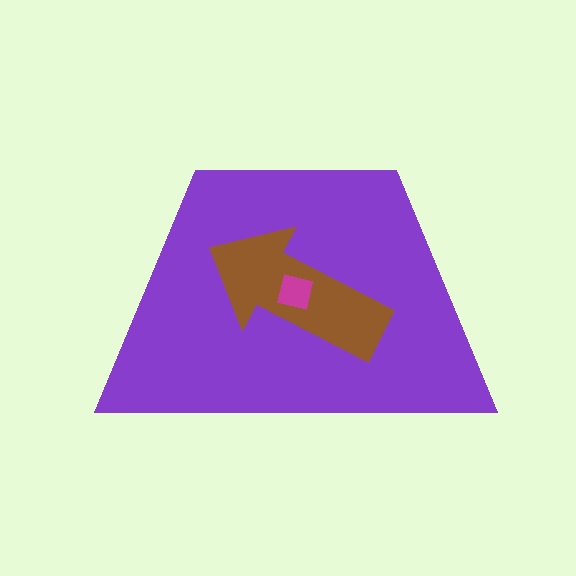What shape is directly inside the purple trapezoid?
The brown arrow.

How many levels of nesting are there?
3.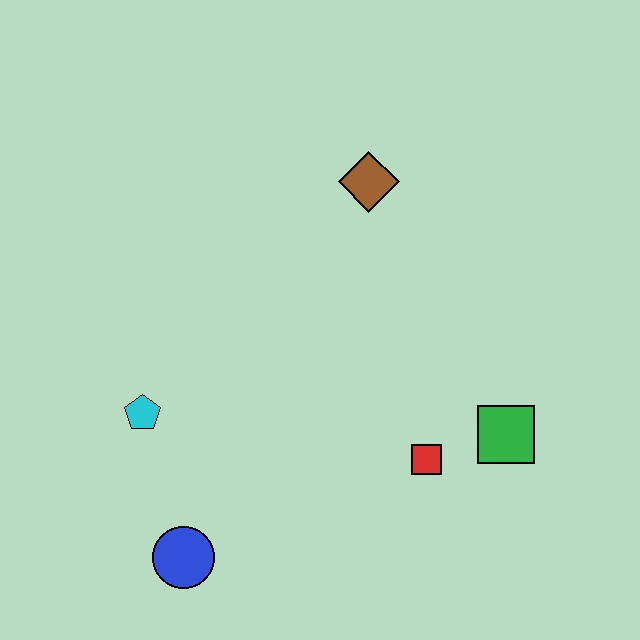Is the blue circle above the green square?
No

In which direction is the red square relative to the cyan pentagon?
The red square is to the right of the cyan pentagon.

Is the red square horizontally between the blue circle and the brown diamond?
No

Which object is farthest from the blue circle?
The brown diamond is farthest from the blue circle.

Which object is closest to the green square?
The red square is closest to the green square.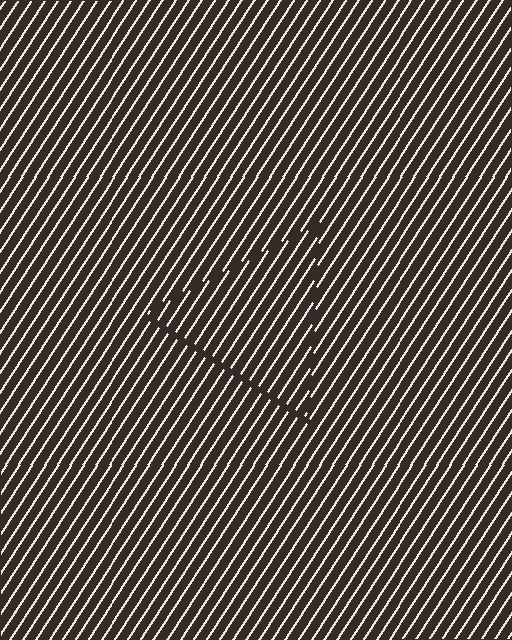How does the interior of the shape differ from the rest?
The interior of the shape contains the same grating, shifted by half a period — the contour is defined by the phase discontinuity where line-ends from the inner and outer gratings abut.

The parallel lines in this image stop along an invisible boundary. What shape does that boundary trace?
An illusory triangle. The interior of the shape contains the same grating, shifted by half a period — the contour is defined by the phase discontinuity where line-ends from the inner and outer gratings abut.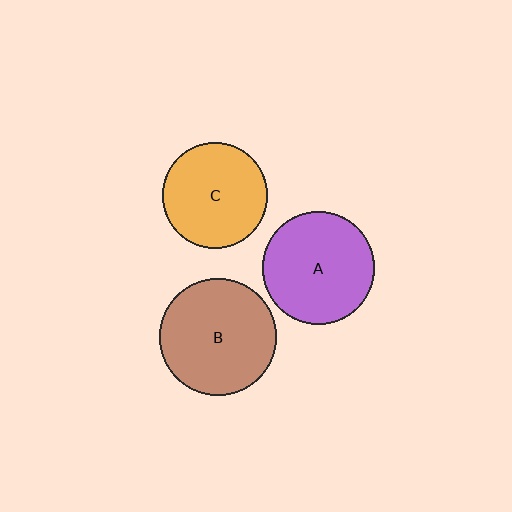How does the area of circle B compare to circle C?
Approximately 1.2 times.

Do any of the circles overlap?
No, none of the circles overlap.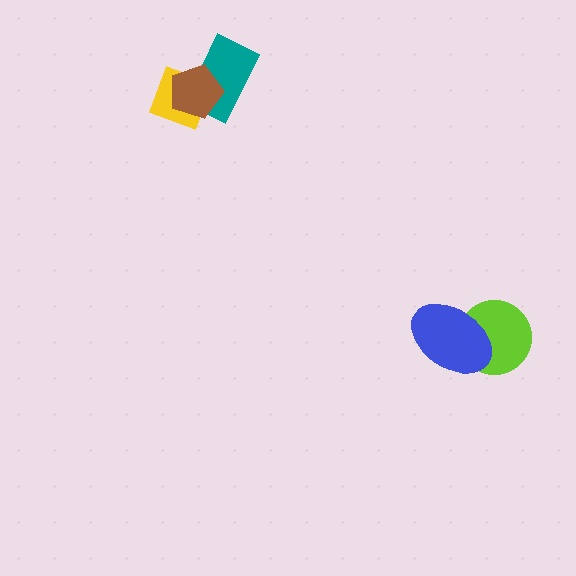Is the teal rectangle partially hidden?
Yes, it is partially covered by another shape.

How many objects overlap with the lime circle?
1 object overlaps with the lime circle.